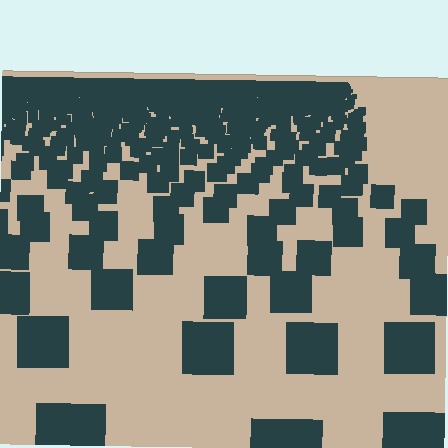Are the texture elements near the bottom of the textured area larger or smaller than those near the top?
Larger. Near the bottom, elements are closer to the viewer and appear at a bigger on-screen size.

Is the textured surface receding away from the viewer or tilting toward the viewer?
The surface is receding away from the viewer. Texture elements get smaller and denser toward the top.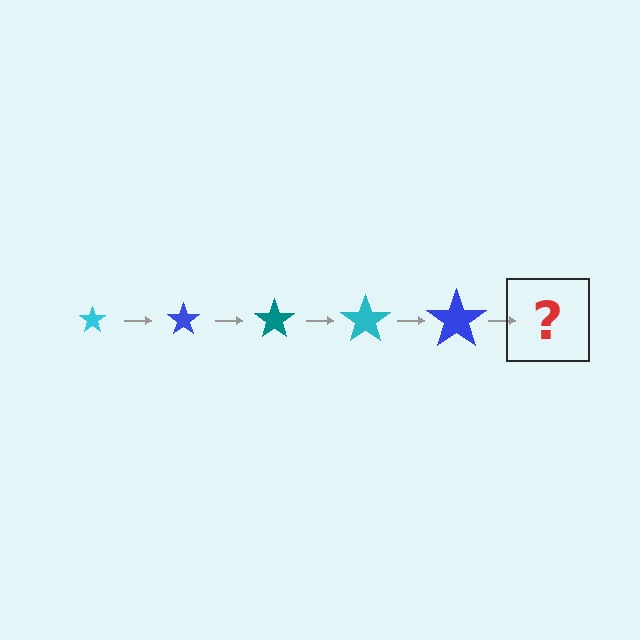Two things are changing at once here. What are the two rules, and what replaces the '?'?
The two rules are that the star grows larger each step and the color cycles through cyan, blue, and teal. The '?' should be a teal star, larger than the previous one.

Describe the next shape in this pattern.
It should be a teal star, larger than the previous one.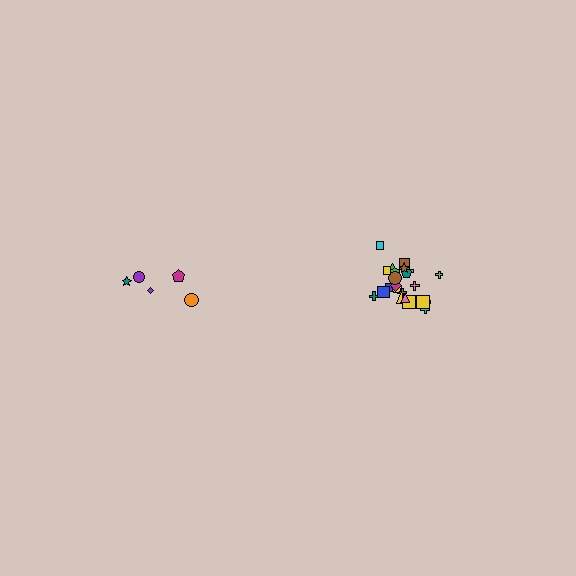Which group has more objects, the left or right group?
The right group.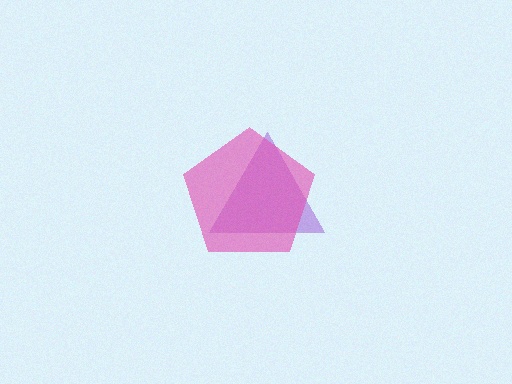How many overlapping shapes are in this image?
There are 2 overlapping shapes in the image.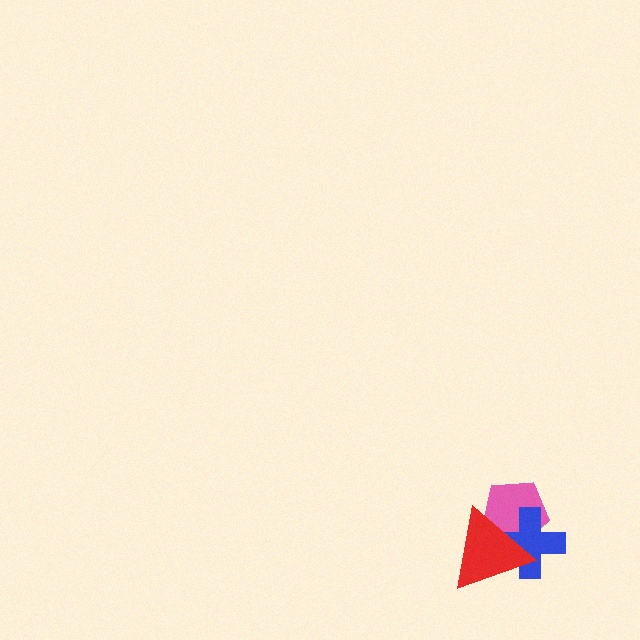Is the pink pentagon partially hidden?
Yes, it is partially covered by another shape.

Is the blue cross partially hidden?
Yes, it is partially covered by another shape.